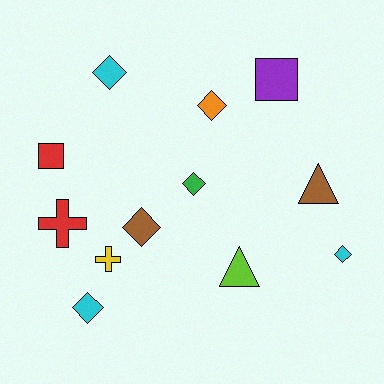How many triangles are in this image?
There are 2 triangles.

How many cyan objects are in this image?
There are 3 cyan objects.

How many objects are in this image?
There are 12 objects.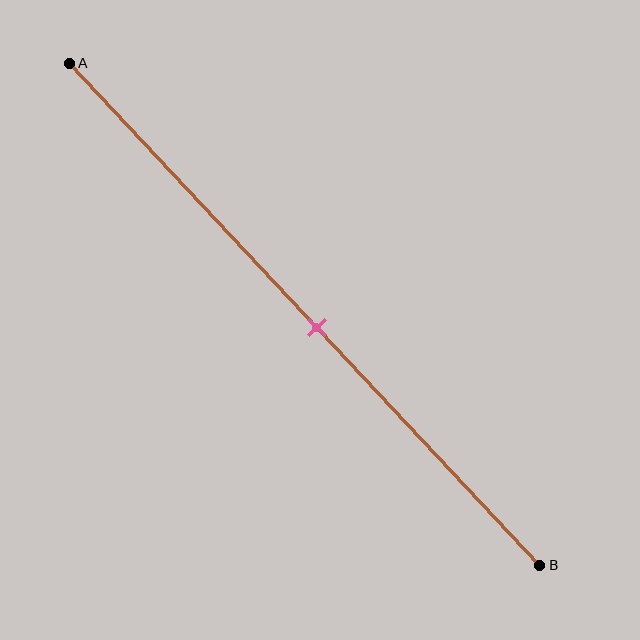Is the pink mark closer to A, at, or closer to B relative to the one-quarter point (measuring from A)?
The pink mark is closer to point B than the one-quarter point of segment AB.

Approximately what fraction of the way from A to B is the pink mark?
The pink mark is approximately 55% of the way from A to B.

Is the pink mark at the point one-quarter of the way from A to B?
No, the mark is at about 55% from A, not at the 25% one-quarter point.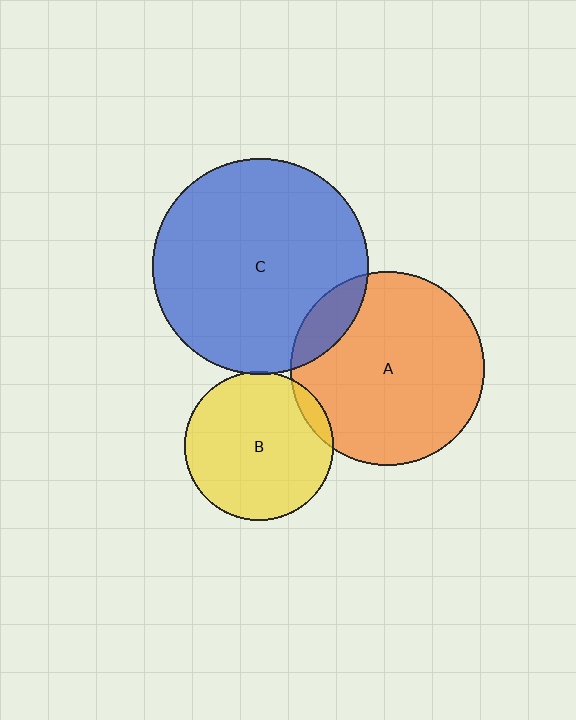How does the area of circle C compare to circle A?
Approximately 1.2 times.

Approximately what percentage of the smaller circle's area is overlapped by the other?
Approximately 10%.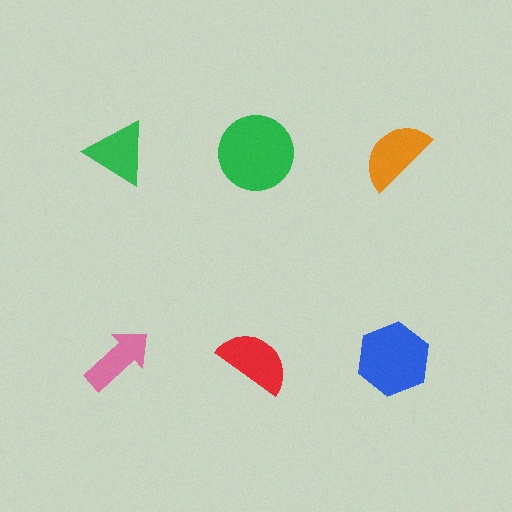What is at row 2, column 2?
A red semicircle.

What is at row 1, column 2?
A green circle.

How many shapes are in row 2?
3 shapes.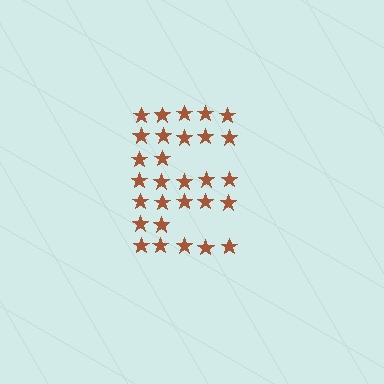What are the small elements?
The small elements are stars.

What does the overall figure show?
The overall figure shows the letter E.